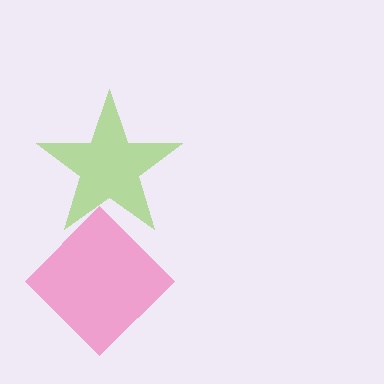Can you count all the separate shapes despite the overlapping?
Yes, there are 2 separate shapes.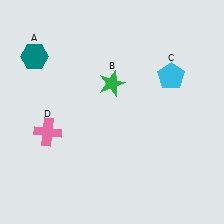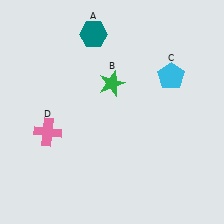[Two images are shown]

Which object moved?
The teal hexagon (A) moved right.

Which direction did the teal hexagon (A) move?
The teal hexagon (A) moved right.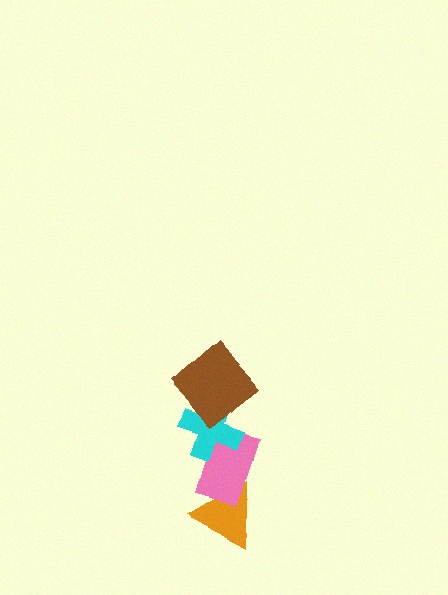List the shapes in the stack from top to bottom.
From top to bottom: the brown diamond, the cyan cross, the pink rectangle, the orange triangle.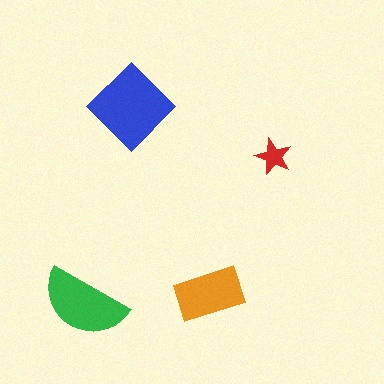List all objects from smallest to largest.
The red star, the orange rectangle, the green semicircle, the blue diamond.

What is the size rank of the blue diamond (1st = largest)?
1st.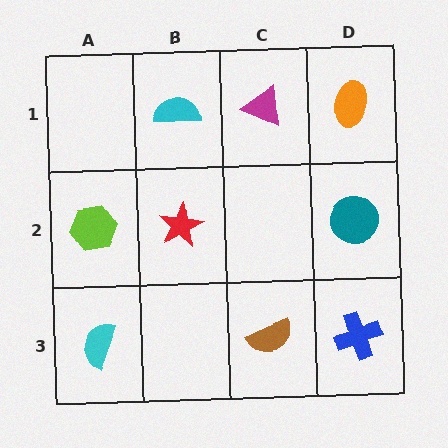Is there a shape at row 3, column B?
No, that cell is empty.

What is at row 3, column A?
A cyan semicircle.